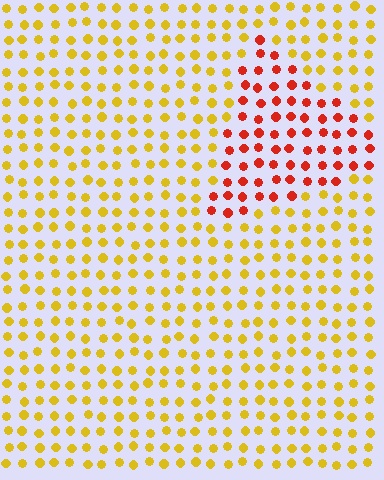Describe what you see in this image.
The image is filled with small yellow elements in a uniform arrangement. A triangle-shaped region is visible where the elements are tinted to a slightly different hue, forming a subtle color boundary.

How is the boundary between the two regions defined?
The boundary is defined purely by a slight shift in hue (about 47 degrees). Spacing, size, and orientation are identical on both sides.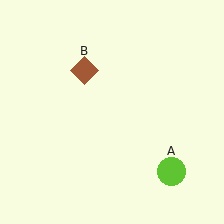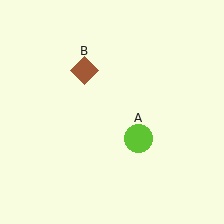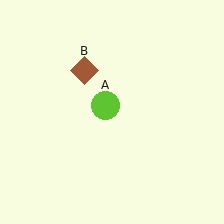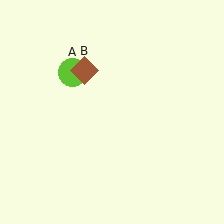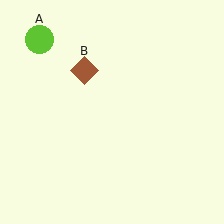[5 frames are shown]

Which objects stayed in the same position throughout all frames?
Brown diamond (object B) remained stationary.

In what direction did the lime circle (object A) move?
The lime circle (object A) moved up and to the left.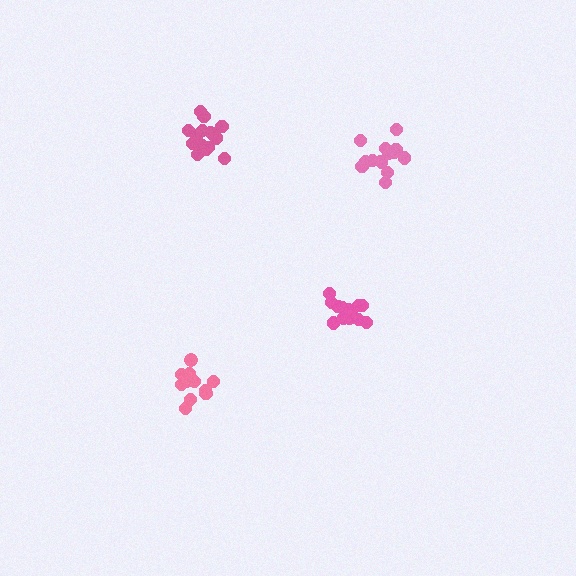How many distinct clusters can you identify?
There are 4 distinct clusters.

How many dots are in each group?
Group 1: 12 dots, Group 2: 14 dots, Group 3: 15 dots, Group 4: 15 dots (56 total).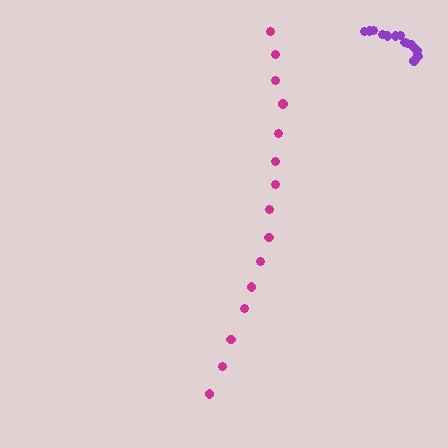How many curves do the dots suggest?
There are 2 distinct paths.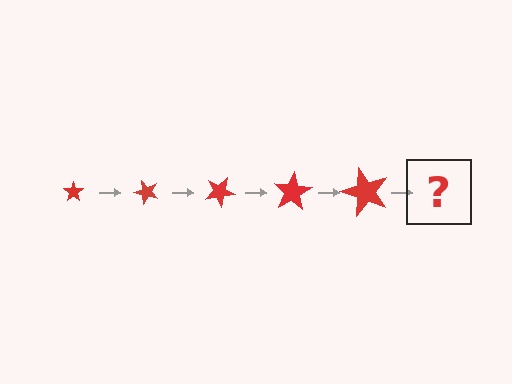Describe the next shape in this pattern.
It should be a star, larger than the previous one and rotated 250 degrees from the start.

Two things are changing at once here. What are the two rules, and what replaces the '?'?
The two rules are that the star grows larger each step and it rotates 50 degrees each step. The '?' should be a star, larger than the previous one and rotated 250 degrees from the start.